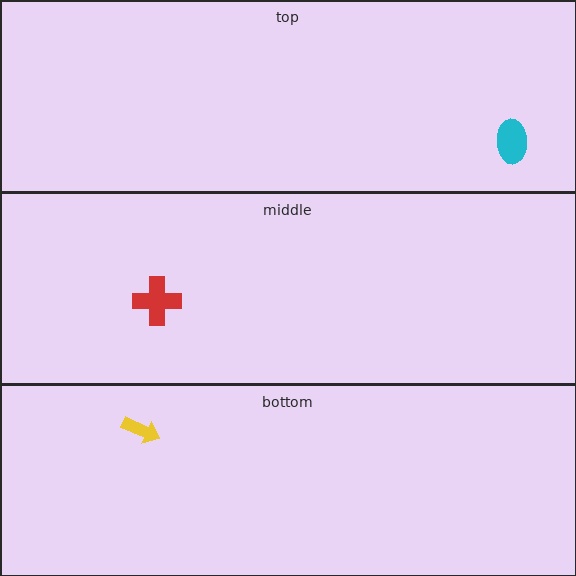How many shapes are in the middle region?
1.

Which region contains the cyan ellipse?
The top region.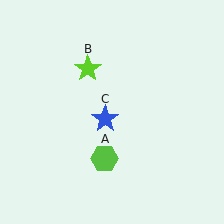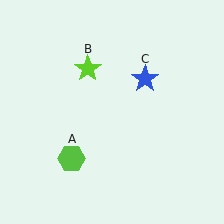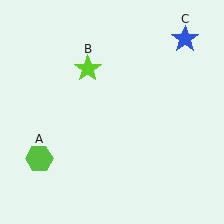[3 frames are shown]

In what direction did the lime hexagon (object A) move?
The lime hexagon (object A) moved left.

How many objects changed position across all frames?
2 objects changed position: lime hexagon (object A), blue star (object C).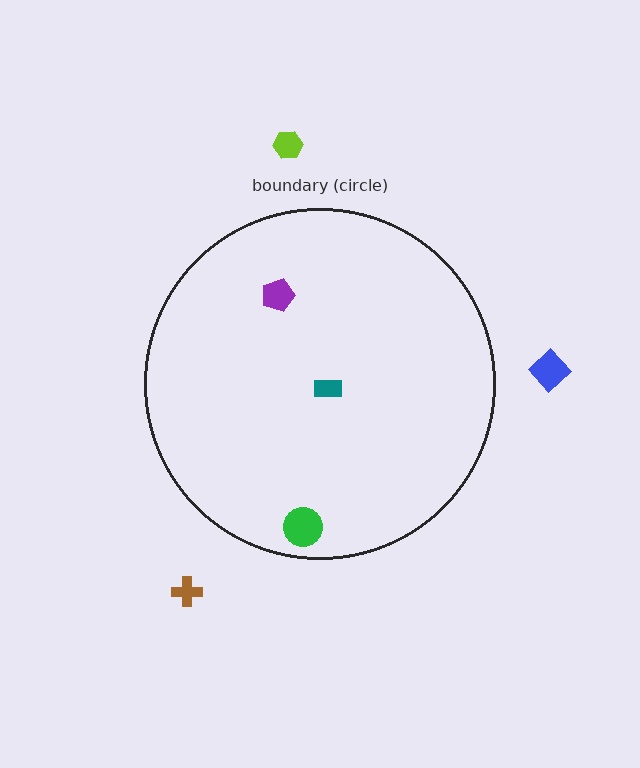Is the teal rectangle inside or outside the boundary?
Inside.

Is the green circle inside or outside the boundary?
Inside.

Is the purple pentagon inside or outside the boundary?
Inside.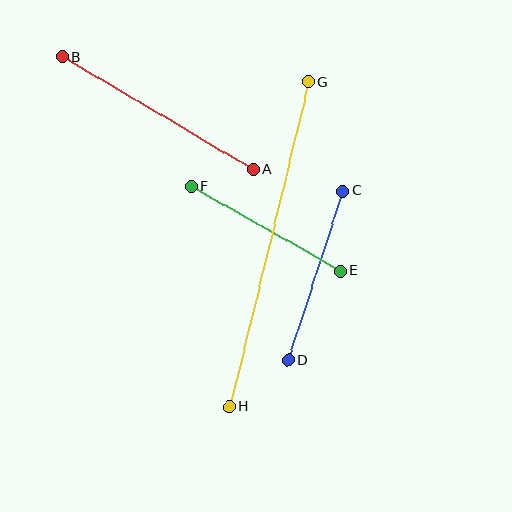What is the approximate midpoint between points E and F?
The midpoint is at approximately (266, 229) pixels.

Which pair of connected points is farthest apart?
Points G and H are farthest apart.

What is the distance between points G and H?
The distance is approximately 334 pixels.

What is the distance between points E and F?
The distance is approximately 172 pixels.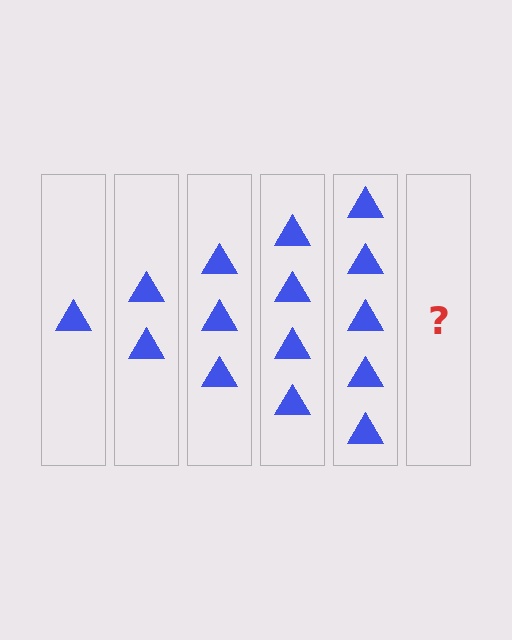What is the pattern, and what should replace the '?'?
The pattern is that each step adds one more triangle. The '?' should be 6 triangles.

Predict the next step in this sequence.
The next step is 6 triangles.